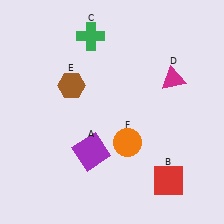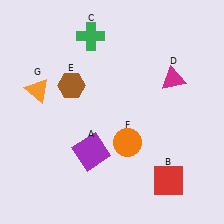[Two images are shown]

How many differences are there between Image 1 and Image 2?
There is 1 difference between the two images.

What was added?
An orange triangle (G) was added in Image 2.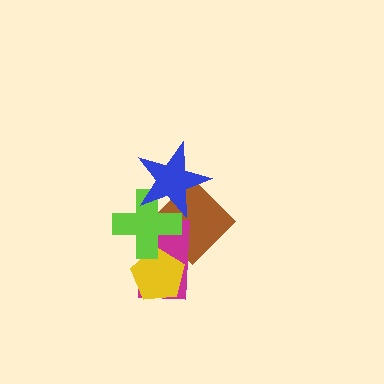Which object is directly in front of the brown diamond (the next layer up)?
The magenta rectangle is directly in front of the brown diamond.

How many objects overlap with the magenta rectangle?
3 objects overlap with the magenta rectangle.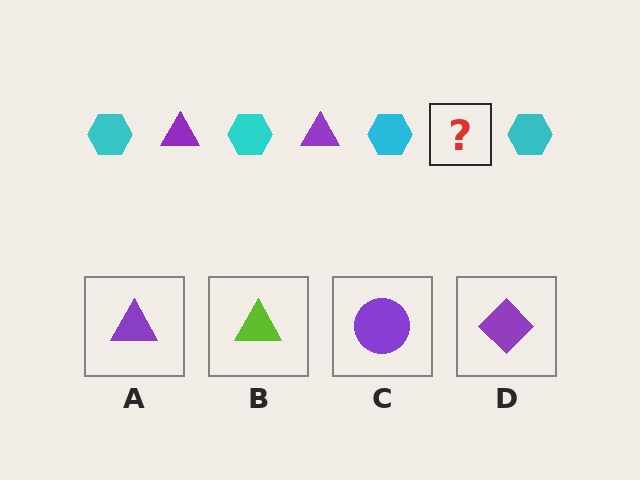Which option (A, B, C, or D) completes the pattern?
A.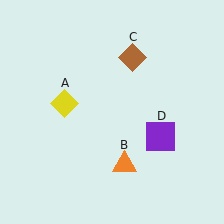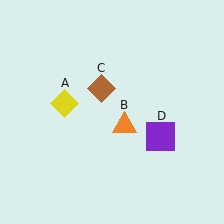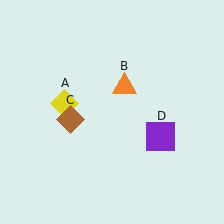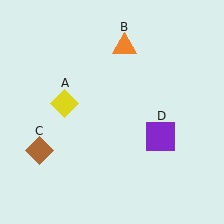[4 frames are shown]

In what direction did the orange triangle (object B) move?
The orange triangle (object B) moved up.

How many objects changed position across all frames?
2 objects changed position: orange triangle (object B), brown diamond (object C).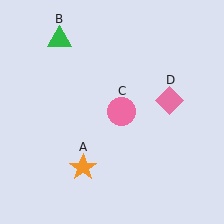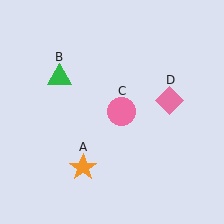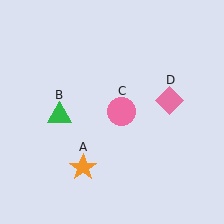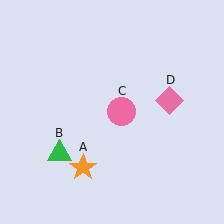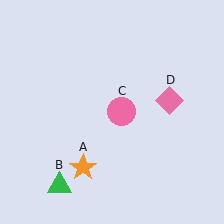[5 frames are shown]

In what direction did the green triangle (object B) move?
The green triangle (object B) moved down.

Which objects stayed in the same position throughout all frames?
Orange star (object A) and pink circle (object C) and pink diamond (object D) remained stationary.